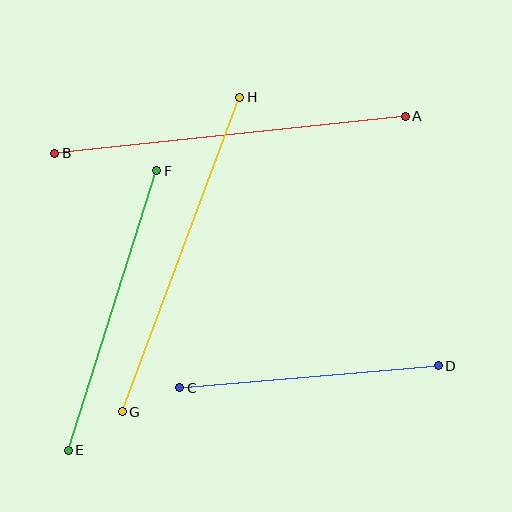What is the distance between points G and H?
The distance is approximately 336 pixels.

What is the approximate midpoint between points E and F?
The midpoint is at approximately (113, 310) pixels.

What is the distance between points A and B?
The distance is approximately 353 pixels.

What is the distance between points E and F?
The distance is approximately 293 pixels.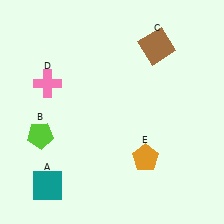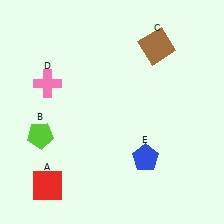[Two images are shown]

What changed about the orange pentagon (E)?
In Image 1, E is orange. In Image 2, it changed to blue.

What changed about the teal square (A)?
In Image 1, A is teal. In Image 2, it changed to red.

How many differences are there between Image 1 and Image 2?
There are 2 differences between the two images.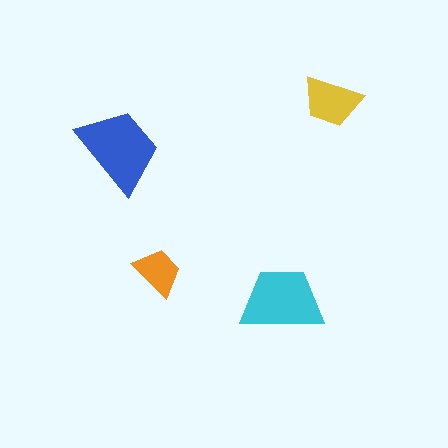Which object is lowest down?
The cyan trapezoid is bottommost.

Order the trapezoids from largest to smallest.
the blue one, the cyan one, the yellow one, the orange one.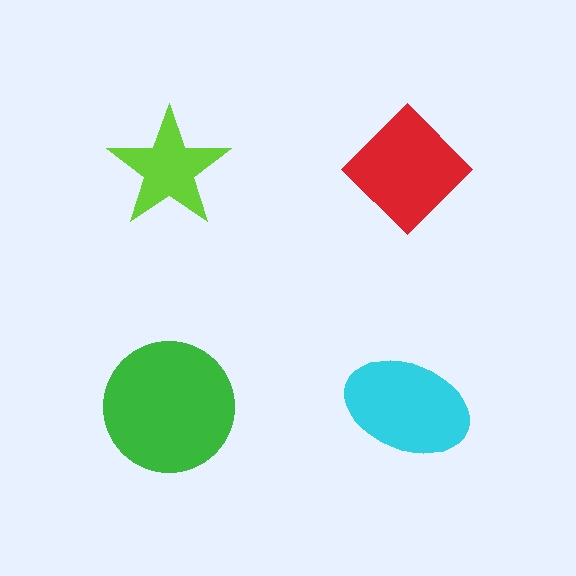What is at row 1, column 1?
A lime star.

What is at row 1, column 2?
A red diamond.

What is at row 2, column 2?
A cyan ellipse.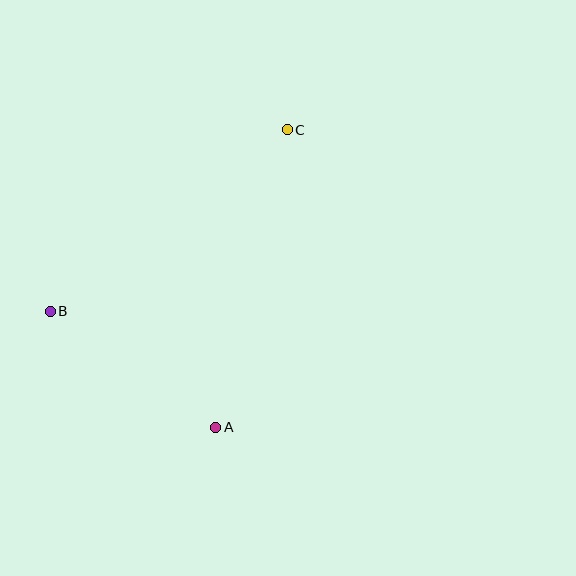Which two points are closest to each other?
Points A and B are closest to each other.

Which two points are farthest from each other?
Points A and C are farthest from each other.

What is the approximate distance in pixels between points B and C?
The distance between B and C is approximately 298 pixels.